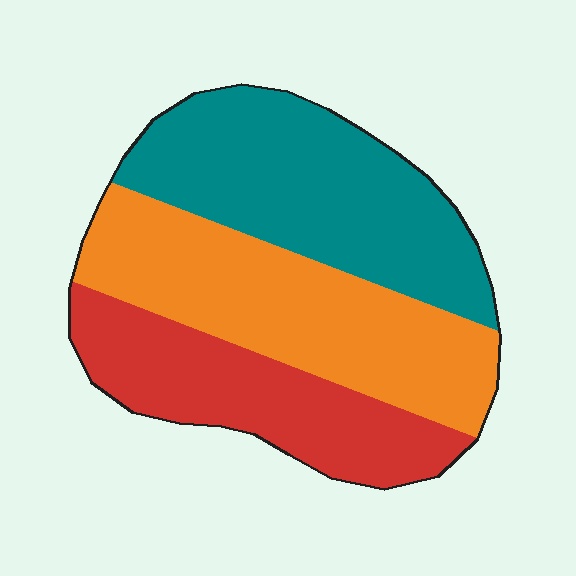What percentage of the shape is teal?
Teal covers roughly 35% of the shape.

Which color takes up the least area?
Red, at roughly 25%.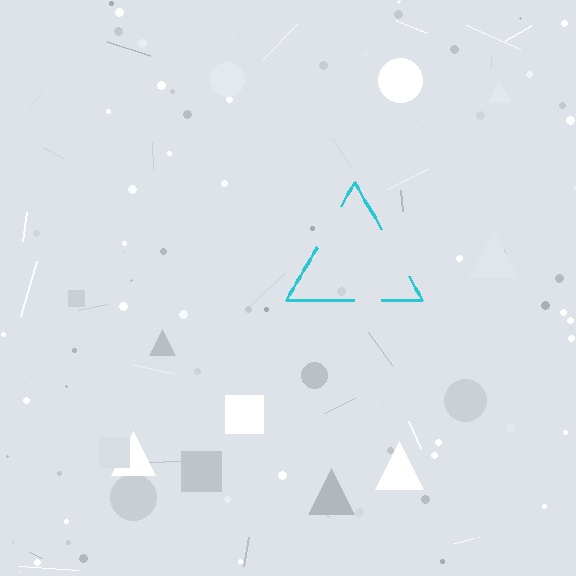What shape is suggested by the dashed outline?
The dashed outline suggests a triangle.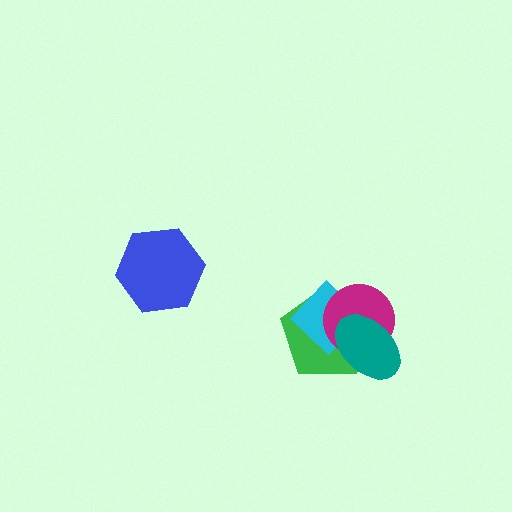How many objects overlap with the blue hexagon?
0 objects overlap with the blue hexagon.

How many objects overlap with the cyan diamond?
3 objects overlap with the cyan diamond.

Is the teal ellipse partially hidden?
No, no other shape covers it.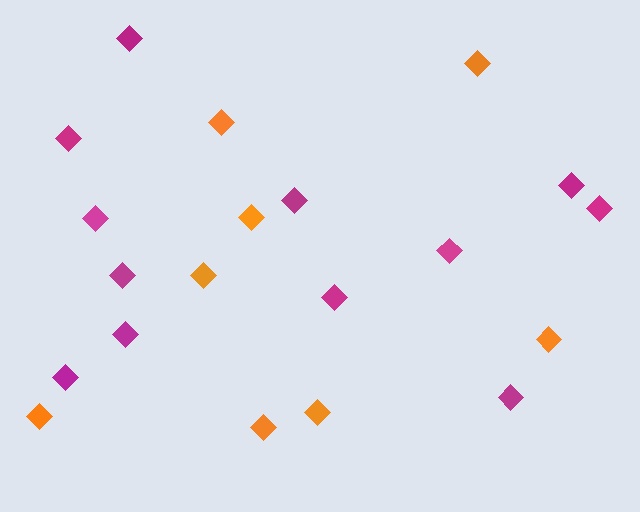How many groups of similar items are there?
There are 2 groups: one group of magenta diamonds (12) and one group of orange diamonds (8).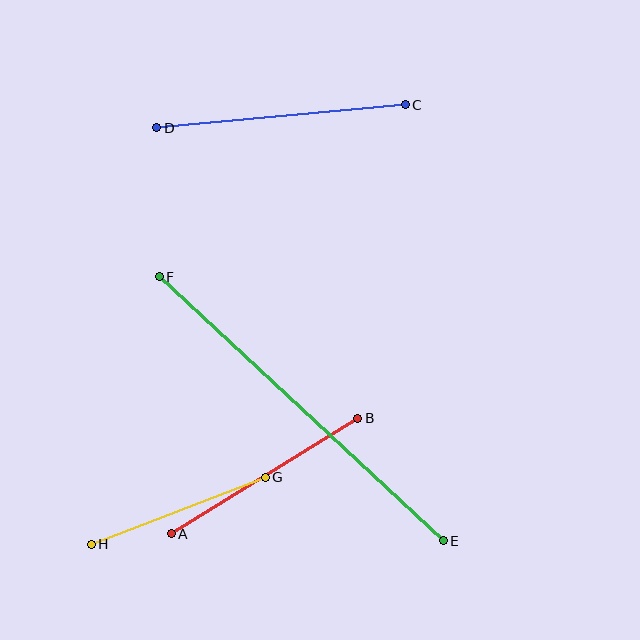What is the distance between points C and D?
The distance is approximately 250 pixels.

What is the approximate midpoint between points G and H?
The midpoint is at approximately (178, 511) pixels.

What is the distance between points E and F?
The distance is approximately 388 pixels.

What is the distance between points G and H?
The distance is approximately 187 pixels.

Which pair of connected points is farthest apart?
Points E and F are farthest apart.